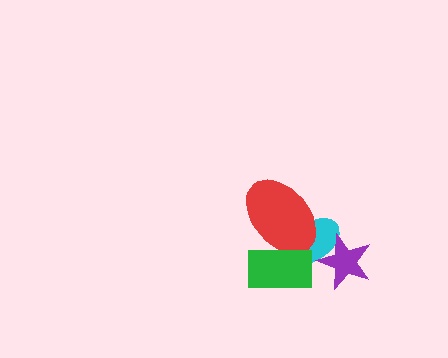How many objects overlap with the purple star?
1 object overlaps with the purple star.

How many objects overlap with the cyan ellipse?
3 objects overlap with the cyan ellipse.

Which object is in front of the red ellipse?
The green rectangle is in front of the red ellipse.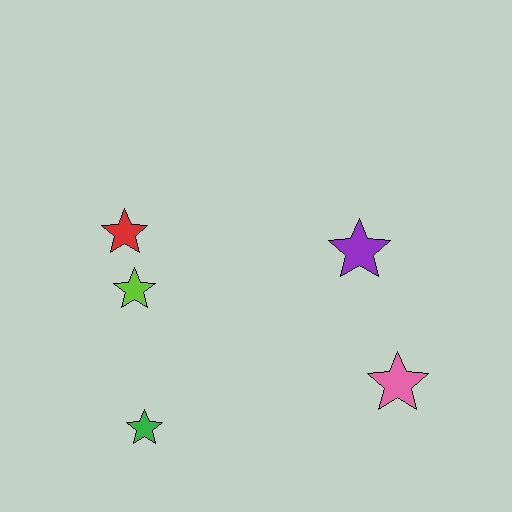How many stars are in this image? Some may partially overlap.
There are 5 stars.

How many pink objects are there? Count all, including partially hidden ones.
There is 1 pink object.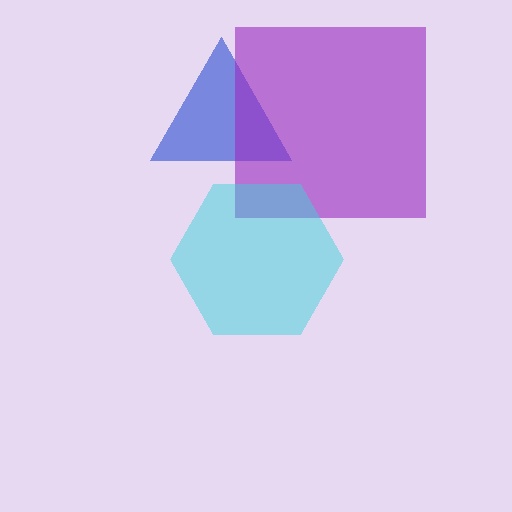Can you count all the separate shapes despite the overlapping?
Yes, there are 3 separate shapes.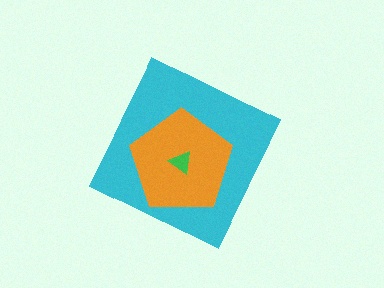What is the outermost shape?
The cyan diamond.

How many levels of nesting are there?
3.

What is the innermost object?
The green triangle.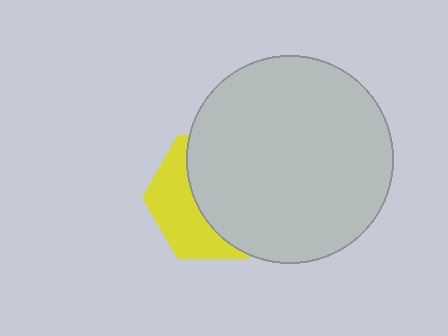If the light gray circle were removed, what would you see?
You would see the complete yellow hexagon.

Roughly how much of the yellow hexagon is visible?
A small part of it is visible (roughly 39%).